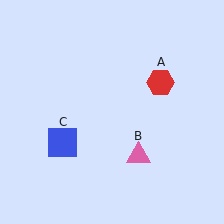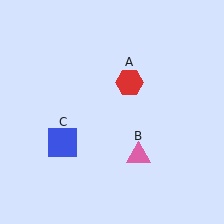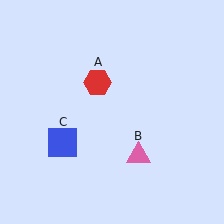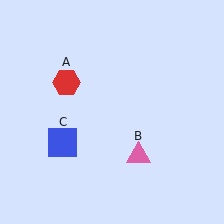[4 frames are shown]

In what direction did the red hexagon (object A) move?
The red hexagon (object A) moved left.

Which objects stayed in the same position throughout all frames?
Pink triangle (object B) and blue square (object C) remained stationary.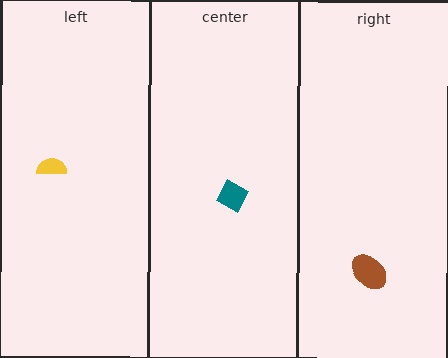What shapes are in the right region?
The brown ellipse.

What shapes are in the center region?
The teal diamond.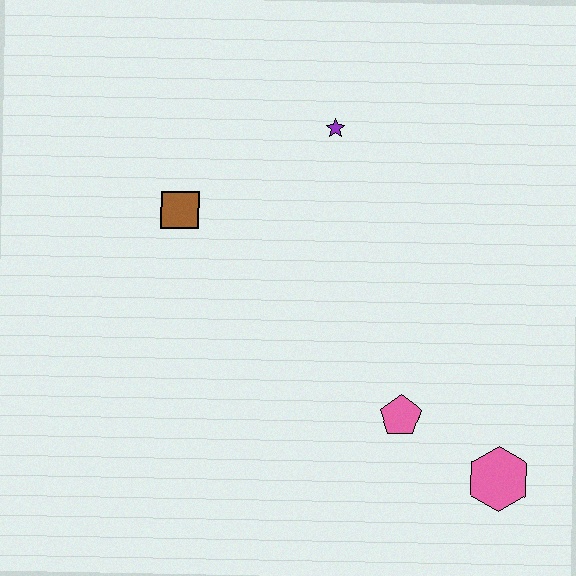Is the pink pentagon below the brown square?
Yes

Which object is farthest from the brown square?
The pink hexagon is farthest from the brown square.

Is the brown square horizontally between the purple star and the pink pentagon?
No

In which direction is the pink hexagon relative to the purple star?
The pink hexagon is below the purple star.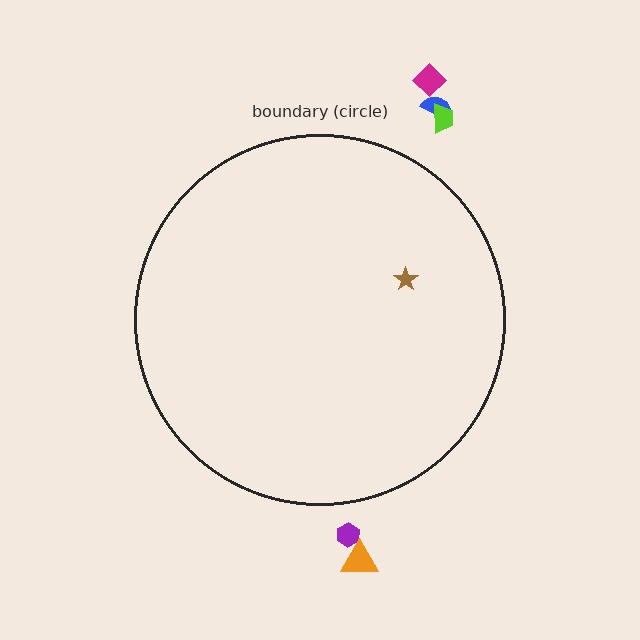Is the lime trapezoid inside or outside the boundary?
Outside.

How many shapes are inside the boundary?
1 inside, 5 outside.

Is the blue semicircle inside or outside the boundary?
Outside.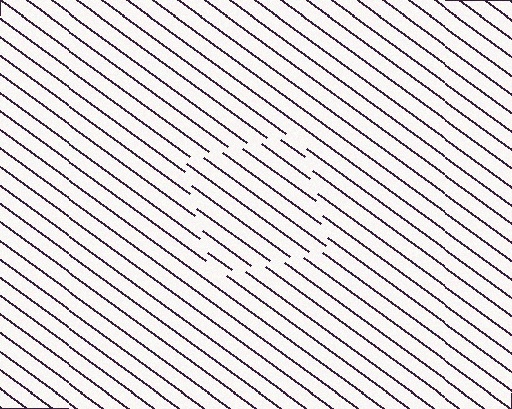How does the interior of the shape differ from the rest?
The interior of the shape contains the same grating, shifted by half a period — the contour is defined by the phase discontinuity where line-ends from the inner and outer gratings abut.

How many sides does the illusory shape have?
4 sides — the line-ends trace a square.